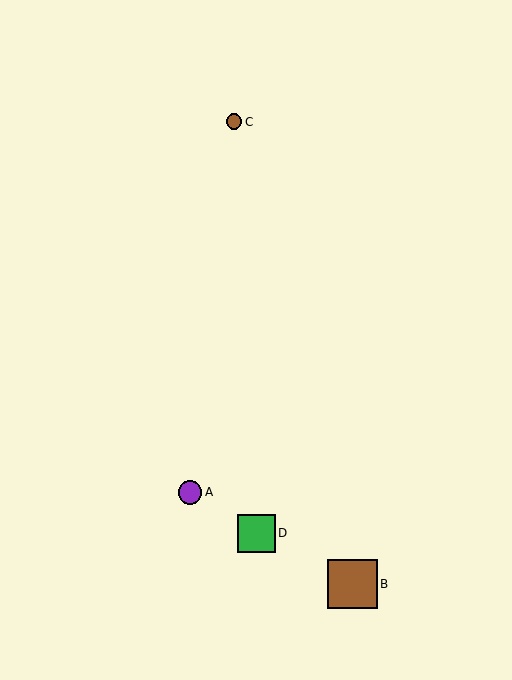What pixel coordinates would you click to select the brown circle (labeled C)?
Click at (234, 122) to select the brown circle C.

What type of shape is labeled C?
Shape C is a brown circle.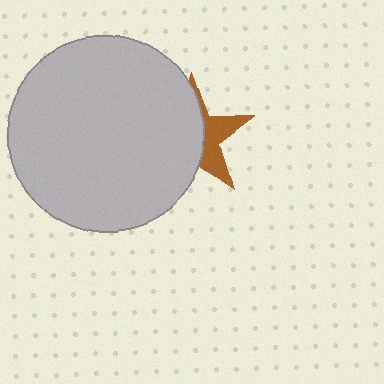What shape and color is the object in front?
The object in front is a light gray circle.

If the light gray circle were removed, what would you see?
You would see the complete brown star.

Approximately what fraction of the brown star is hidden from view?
Roughly 63% of the brown star is hidden behind the light gray circle.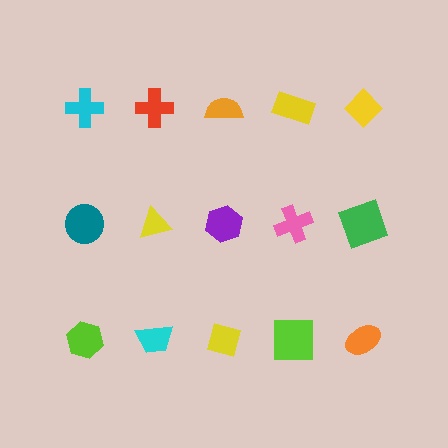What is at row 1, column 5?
A yellow diamond.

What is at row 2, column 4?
A pink cross.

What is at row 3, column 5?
An orange ellipse.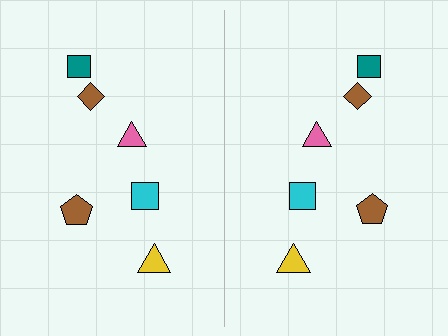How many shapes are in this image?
There are 12 shapes in this image.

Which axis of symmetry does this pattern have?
The pattern has a vertical axis of symmetry running through the center of the image.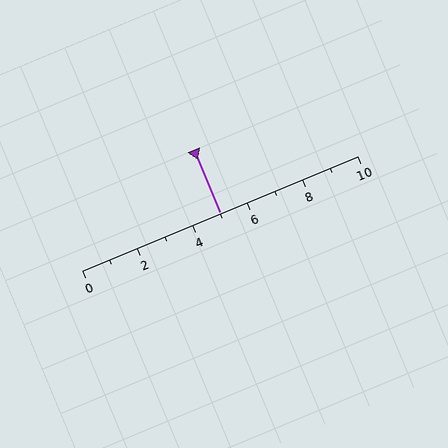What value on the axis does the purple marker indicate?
The marker indicates approximately 5.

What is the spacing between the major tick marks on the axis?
The major ticks are spaced 2 apart.